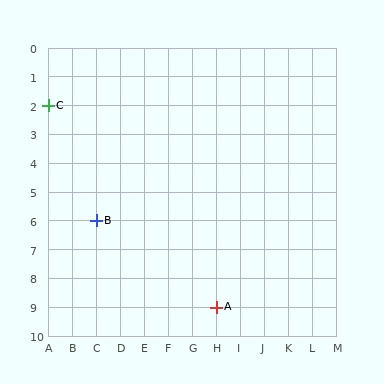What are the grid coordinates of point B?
Point B is at grid coordinates (C, 6).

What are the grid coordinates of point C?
Point C is at grid coordinates (A, 2).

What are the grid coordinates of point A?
Point A is at grid coordinates (H, 9).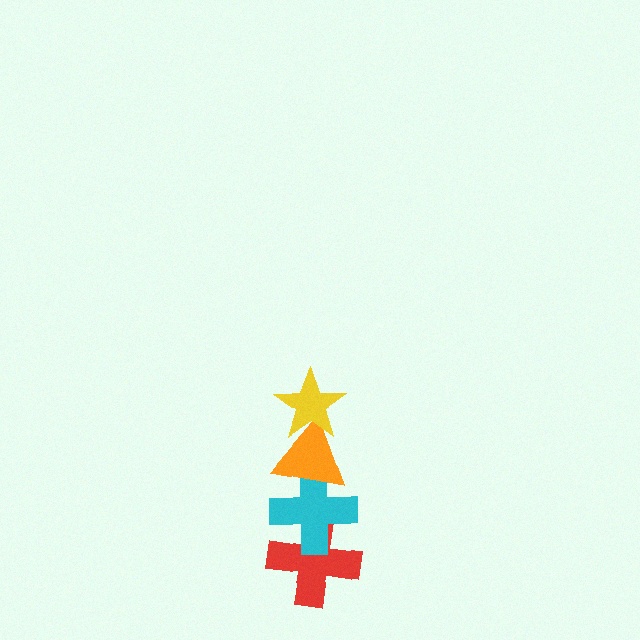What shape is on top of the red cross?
The cyan cross is on top of the red cross.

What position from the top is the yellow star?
The yellow star is 1st from the top.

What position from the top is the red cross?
The red cross is 4th from the top.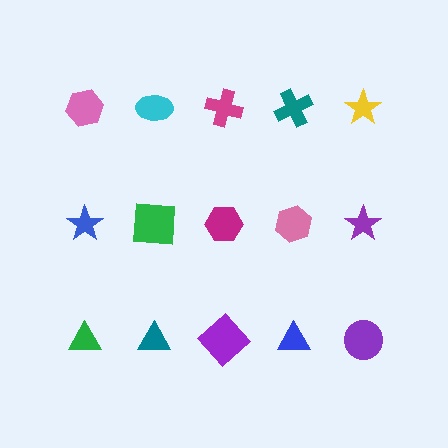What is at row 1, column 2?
A cyan ellipse.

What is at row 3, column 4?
A blue triangle.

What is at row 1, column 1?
A pink hexagon.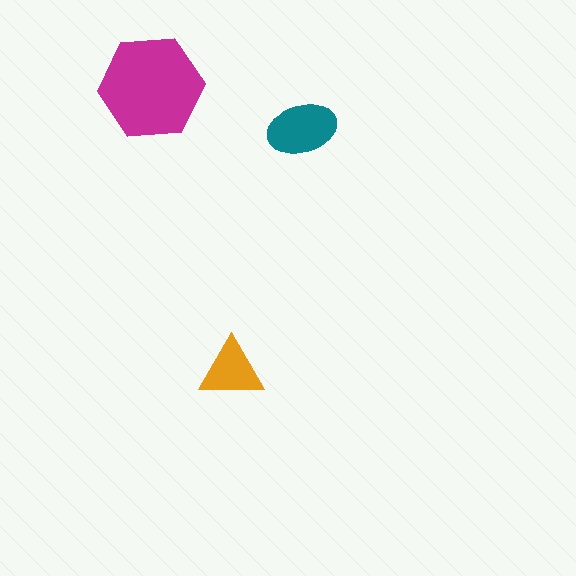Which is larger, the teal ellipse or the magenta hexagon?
The magenta hexagon.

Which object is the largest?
The magenta hexagon.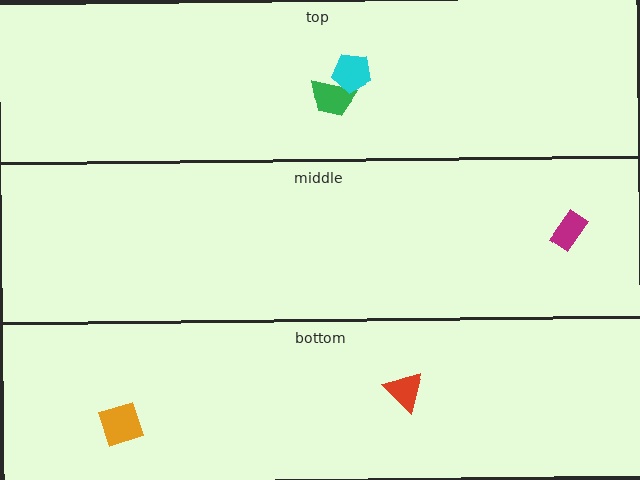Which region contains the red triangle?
The bottom region.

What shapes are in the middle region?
The magenta rectangle.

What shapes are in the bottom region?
The orange square, the red triangle.